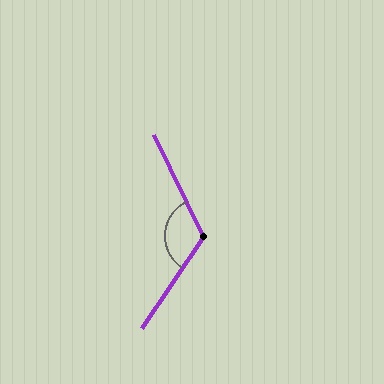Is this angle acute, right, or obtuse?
It is obtuse.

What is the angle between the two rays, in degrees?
Approximately 120 degrees.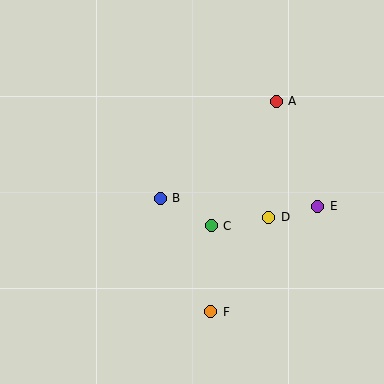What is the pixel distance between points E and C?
The distance between E and C is 108 pixels.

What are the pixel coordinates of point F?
Point F is at (211, 312).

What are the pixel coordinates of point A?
Point A is at (276, 101).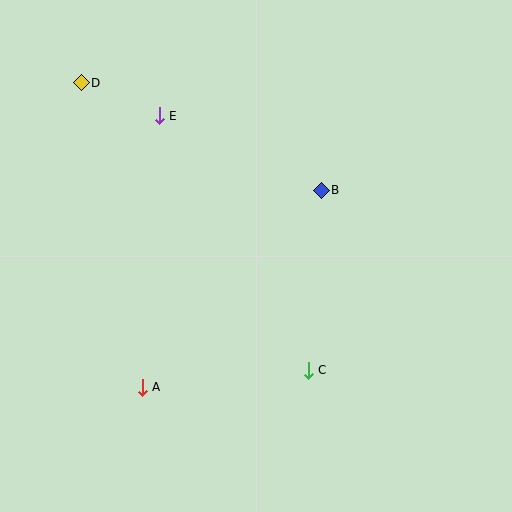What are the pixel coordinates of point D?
Point D is at (81, 83).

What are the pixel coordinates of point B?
Point B is at (321, 190).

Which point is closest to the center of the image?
Point B at (321, 190) is closest to the center.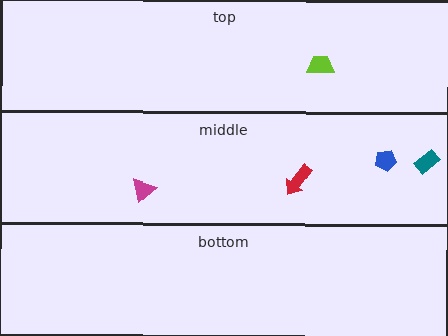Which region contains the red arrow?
The middle region.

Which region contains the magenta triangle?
The middle region.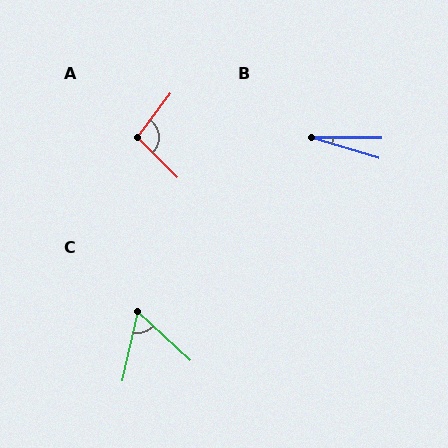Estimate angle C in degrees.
Approximately 60 degrees.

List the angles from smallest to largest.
B (17°), C (60°), A (98°).